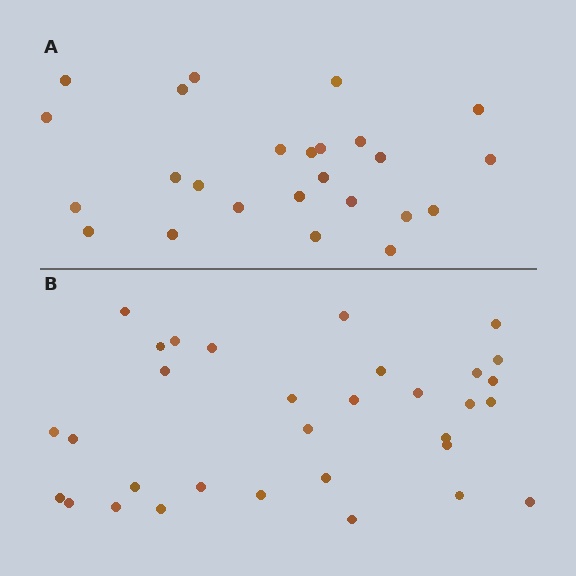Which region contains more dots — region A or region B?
Region B (the bottom region) has more dots.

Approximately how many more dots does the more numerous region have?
Region B has roughly 8 or so more dots than region A.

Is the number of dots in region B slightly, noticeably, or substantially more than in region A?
Region B has noticeably more, but not dramatically so. The ratio is roughly 1.3 to 1.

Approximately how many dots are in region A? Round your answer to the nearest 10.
About 20 dots. (The exact count is 25, which rounds to 20.)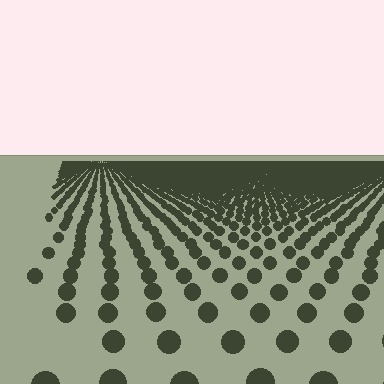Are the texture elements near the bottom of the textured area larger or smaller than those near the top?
Larger. Near the bottom, elements are closer to the viewer and appear at a bigger on-screen size.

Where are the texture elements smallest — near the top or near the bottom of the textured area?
Near the top.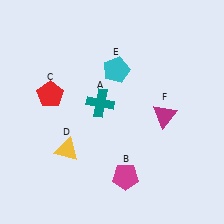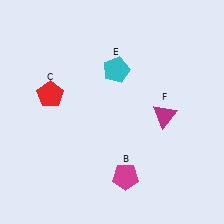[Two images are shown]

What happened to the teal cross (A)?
The teal cross (A) was removed in Image 2. It was in the top-left area of Image 1.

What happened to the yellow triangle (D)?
The yellow triangle (D) was removed in Image 2. It was in the bottom-left area of Image 1.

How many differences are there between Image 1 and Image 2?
There are 2 differences between the two images.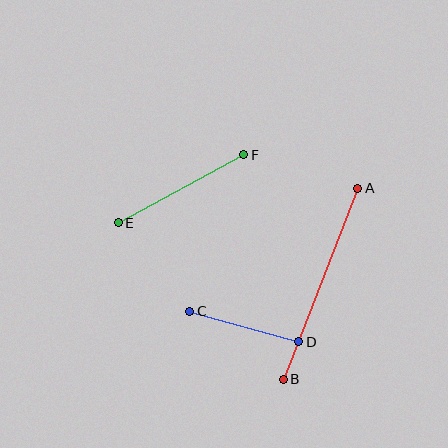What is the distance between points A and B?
The distance is approximately 205 pixels.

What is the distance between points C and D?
The distance is approximately 113 pixels.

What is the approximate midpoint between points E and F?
The midpoint is at approximately (181, 189) pixels.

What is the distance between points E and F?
The distance is approximately 143 pixels.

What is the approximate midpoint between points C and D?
The midpoint is at approximately (244, 326) pixels.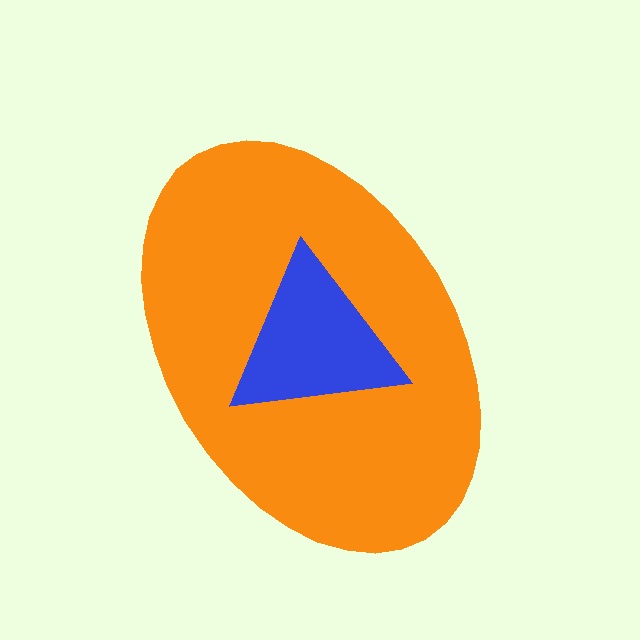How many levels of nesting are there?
2.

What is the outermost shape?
The orange ellipse.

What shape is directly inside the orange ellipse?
The blue triangle.